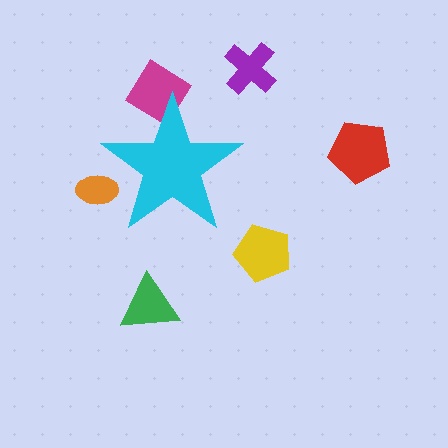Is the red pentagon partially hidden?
No, the red pentagon is fully visible.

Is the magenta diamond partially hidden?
Yes, the magenta diamond is partially hidden behind the cyan star.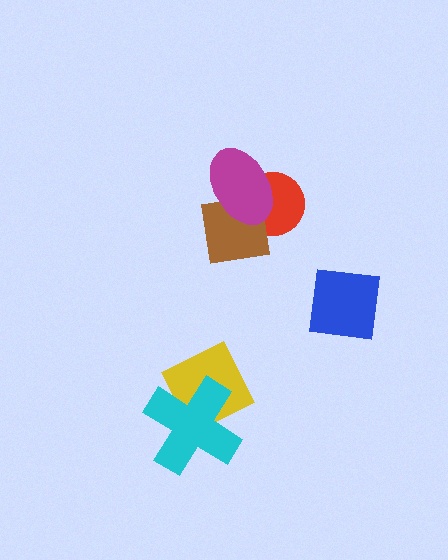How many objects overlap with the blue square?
0 objects overlap with the blue square.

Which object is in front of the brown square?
The magenta ellipse is in front of the brown square.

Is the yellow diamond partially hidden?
Yes, it is partially covered by another shape.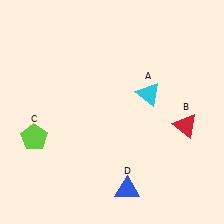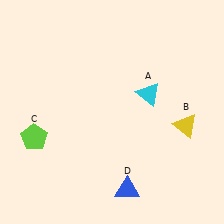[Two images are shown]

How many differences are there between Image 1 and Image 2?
There is 1 difference between the two images.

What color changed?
The triangle (B) changed from red in Image 1 to yellow in Image 2.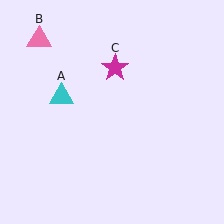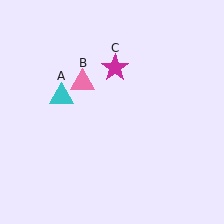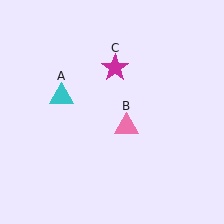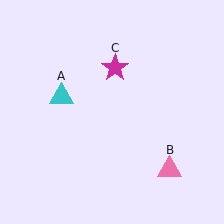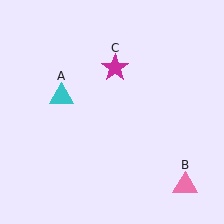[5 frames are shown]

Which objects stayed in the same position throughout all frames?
Cyan triangle (object A) and magenta star (object C) remained stationary.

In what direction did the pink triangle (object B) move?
The pink triangle (object B) moved down and to the right.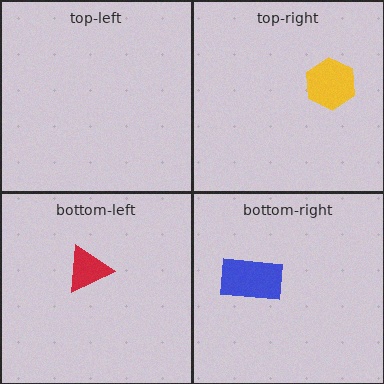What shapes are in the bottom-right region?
The blue rectangle.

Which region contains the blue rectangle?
The bottom-right region.